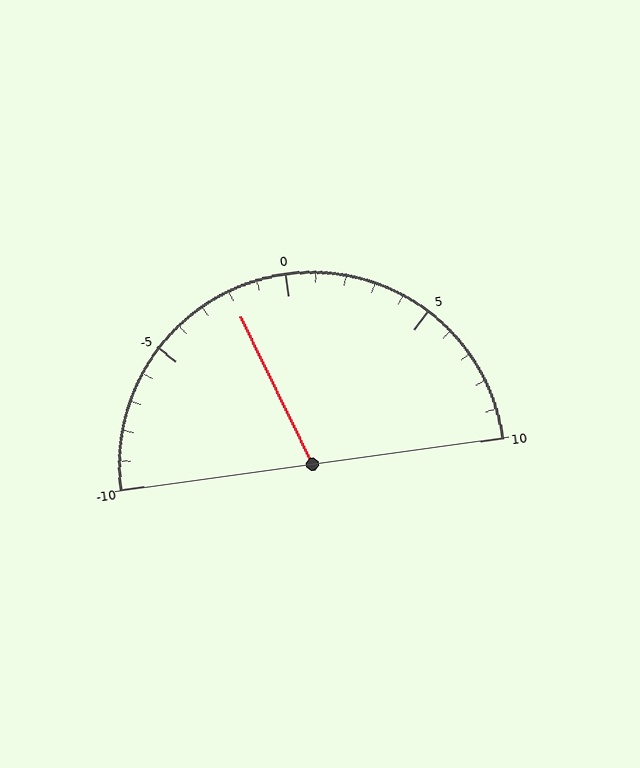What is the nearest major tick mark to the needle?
The nearest major tick mark is 0.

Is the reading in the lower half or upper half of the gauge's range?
The reading is in the lower half of the range (-10 to 10).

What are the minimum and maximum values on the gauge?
The gauge ranges from -10 to 10.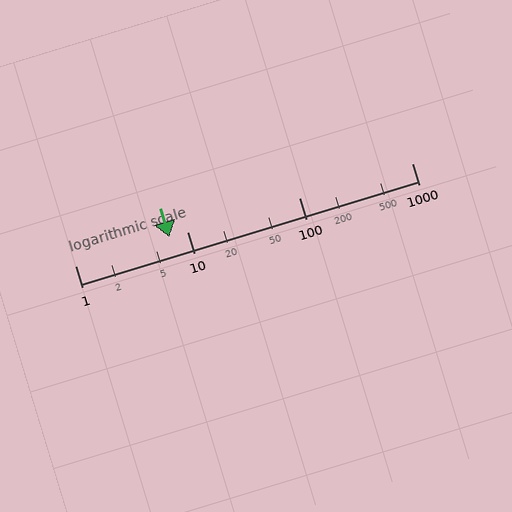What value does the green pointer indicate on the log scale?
The pointer indicates approximately 6.9.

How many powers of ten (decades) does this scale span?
The scale spans 3 decades, from 1 to 1000.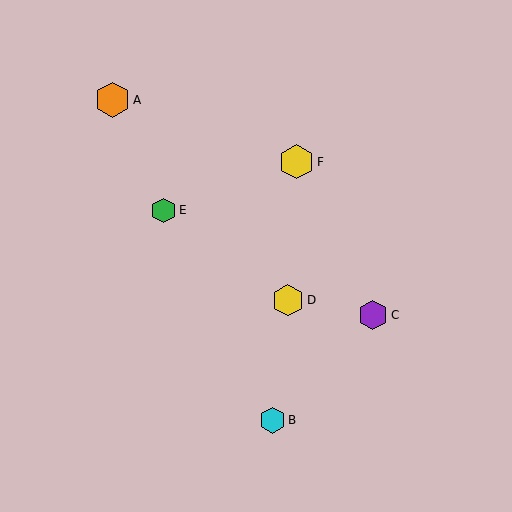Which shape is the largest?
The orange hexagon (labeled A) is the largest.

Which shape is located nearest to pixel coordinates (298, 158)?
The yellow hexagon (labeled F) at (297, 162) is nearest to that location.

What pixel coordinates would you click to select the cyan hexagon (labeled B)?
Click at (272, 420) to select the cyan hexagon B.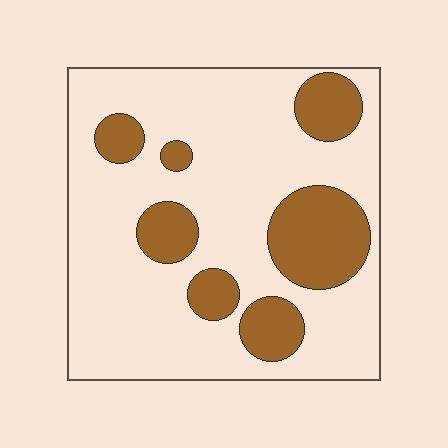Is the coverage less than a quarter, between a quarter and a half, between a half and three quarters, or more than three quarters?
Less than a quarter.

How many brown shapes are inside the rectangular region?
7.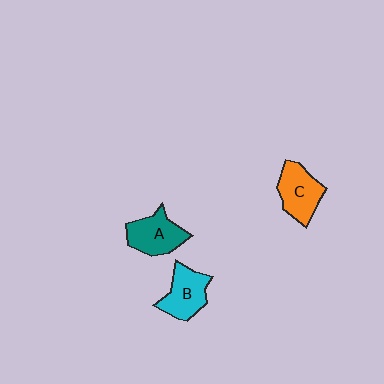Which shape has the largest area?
Shape C (orange).